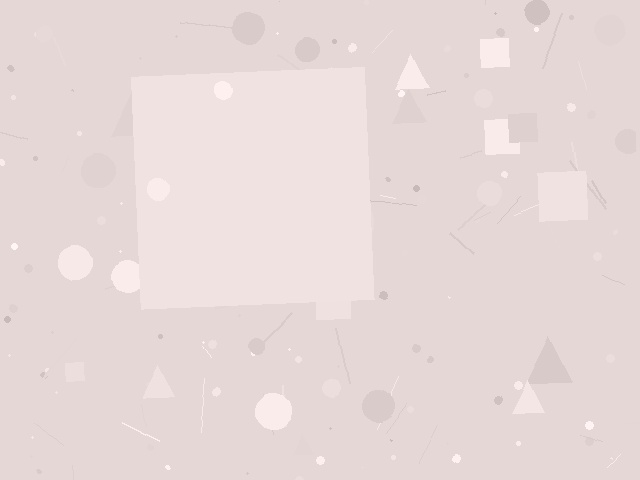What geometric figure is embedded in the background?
A square is embedded in the background.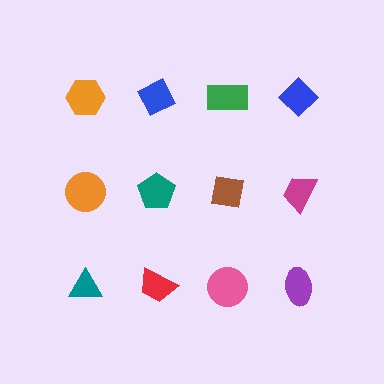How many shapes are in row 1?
4 shapes.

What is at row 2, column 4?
A magenta trapezoid.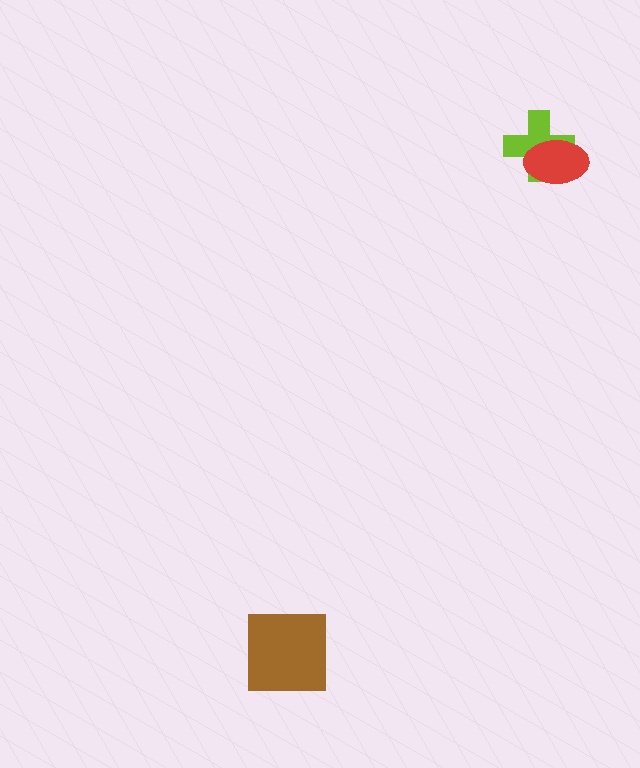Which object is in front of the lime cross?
The red ellipse is in front of the lime cross.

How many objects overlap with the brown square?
0 objects overlap with the brown square.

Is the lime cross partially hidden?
Yes, it is partially covered by another shape.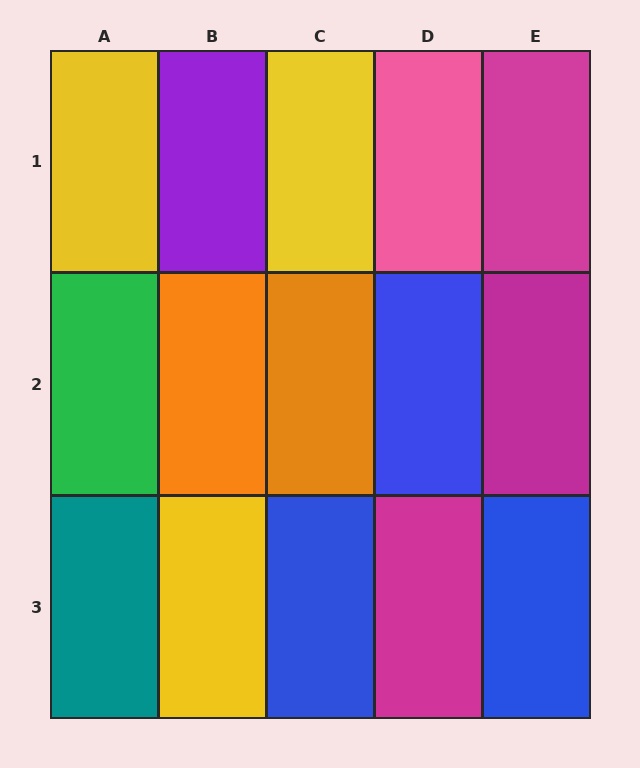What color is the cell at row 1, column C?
Yellow.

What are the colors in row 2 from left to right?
Green, orange, orange, blue, magenta.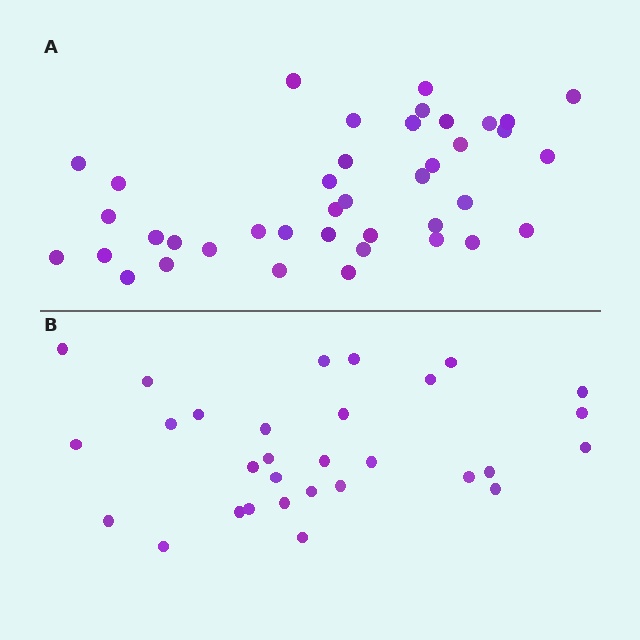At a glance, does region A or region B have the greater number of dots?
Region A (the top region) has more dots.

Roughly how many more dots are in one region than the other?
Region A has roughly 10 or so more dots than region B.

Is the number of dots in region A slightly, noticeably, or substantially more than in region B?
Region A has noticeably more, but not dramatically so. The ratio is roughly 1.3 to 1.